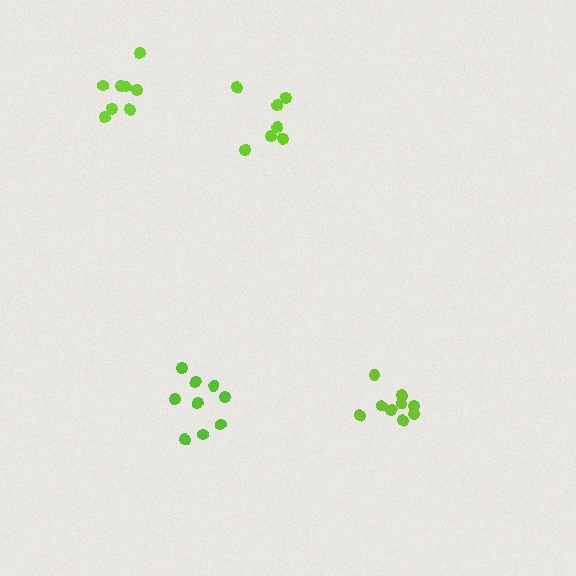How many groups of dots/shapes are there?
There are 4 groups.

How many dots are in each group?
Group 1: 8 dots, Group 2: 9 dots, Group 3: 9 dots, Group 4: 7 dots (33 total).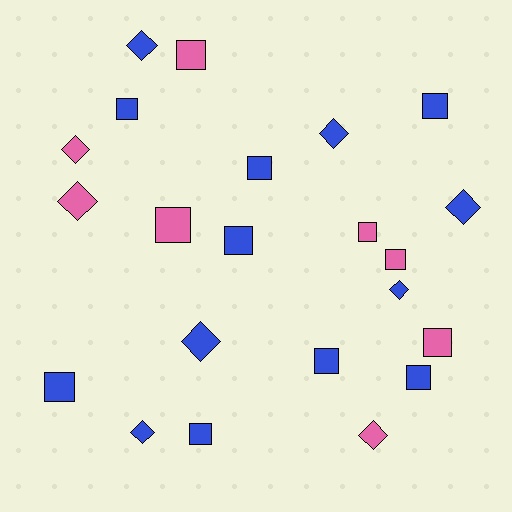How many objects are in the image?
There are 22 objects.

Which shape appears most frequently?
Square, with 13 objects.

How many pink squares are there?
There are 5 pink squares.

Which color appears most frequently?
Blue, with 14 objects.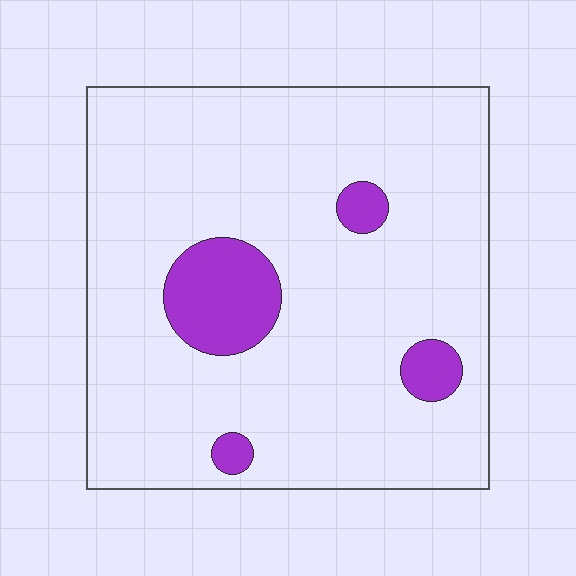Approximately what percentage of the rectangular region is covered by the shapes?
Approximately 10%.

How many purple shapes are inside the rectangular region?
4.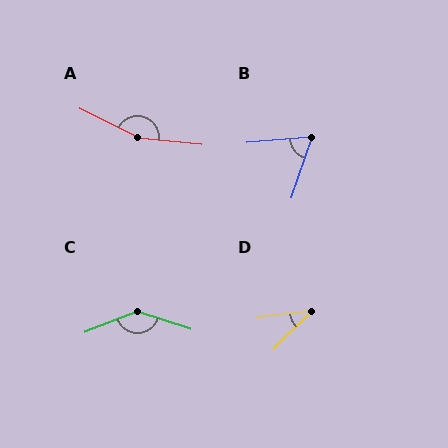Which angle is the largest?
A, at approximately 159 degrees.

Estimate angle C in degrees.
Approximately 141 degrees.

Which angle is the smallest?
D, at approximately 38 degrees.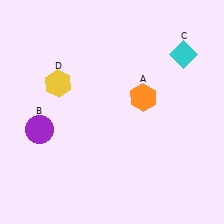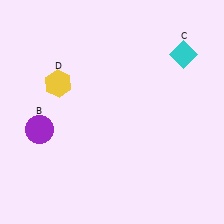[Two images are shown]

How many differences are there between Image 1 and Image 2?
There is 1 difference between the two images.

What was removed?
The orange hexagon (A) was removed in Image 2.